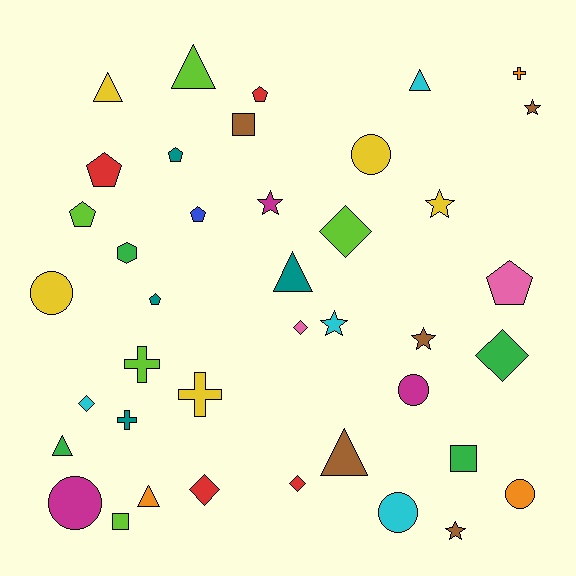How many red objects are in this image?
There are 4 red objects.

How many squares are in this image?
There are 3 squares.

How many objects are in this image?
There are 40 objects.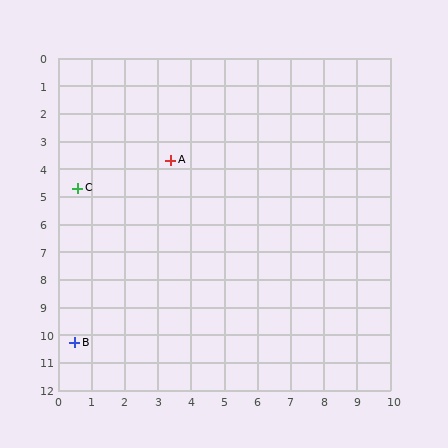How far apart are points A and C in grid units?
Points A and C are about 3.0 grid units apart.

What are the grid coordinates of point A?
Point A is at approximately (3.4, 3.7).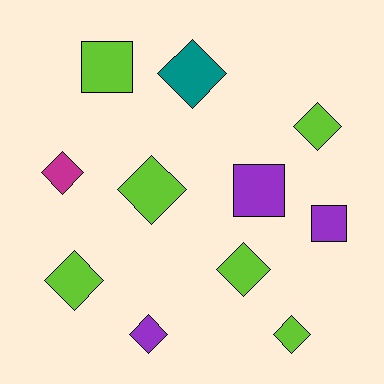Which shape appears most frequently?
Diamond, with 8 objects.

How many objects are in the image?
There are 11 objects.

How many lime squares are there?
There is 1 lime square.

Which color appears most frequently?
Lime, with 6 objects.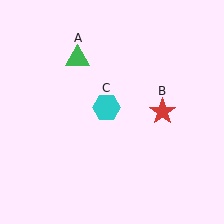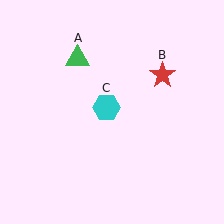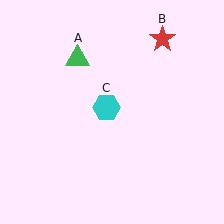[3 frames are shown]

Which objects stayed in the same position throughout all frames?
Green triangle (object A) and cyan hexagon (object C) remained stationary.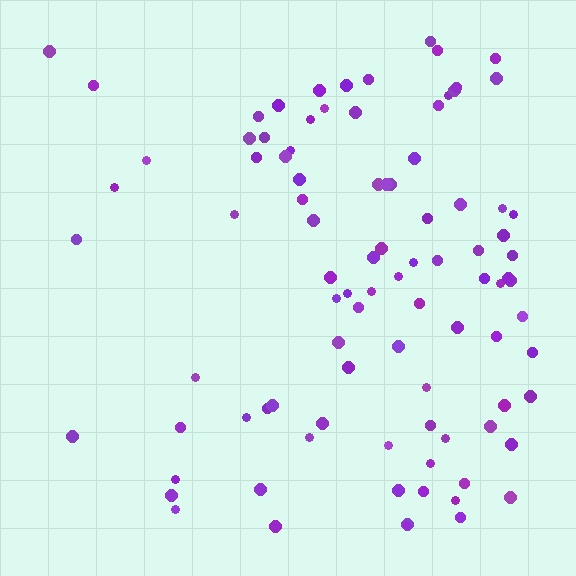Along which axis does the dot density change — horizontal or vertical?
Horizontal.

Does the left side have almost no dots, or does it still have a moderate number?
Still a moderate number, just noticeably fewer than the right.